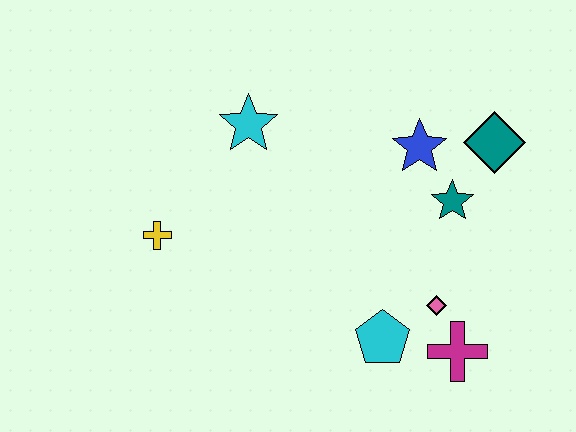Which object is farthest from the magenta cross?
The yellow cross is farthest from the magenta cross.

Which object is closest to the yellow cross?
The cyan star is closest to the yellow cross.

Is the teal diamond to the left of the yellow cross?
No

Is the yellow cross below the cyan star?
Yes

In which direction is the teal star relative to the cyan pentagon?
The teal star is above the cyan pentagon.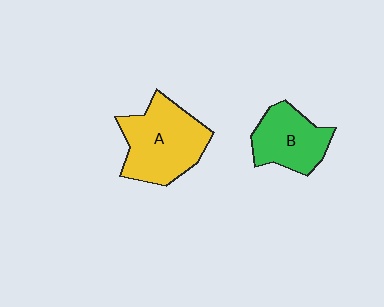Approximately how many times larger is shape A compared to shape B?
Approximately 1.4 times.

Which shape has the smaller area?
Shape B (green).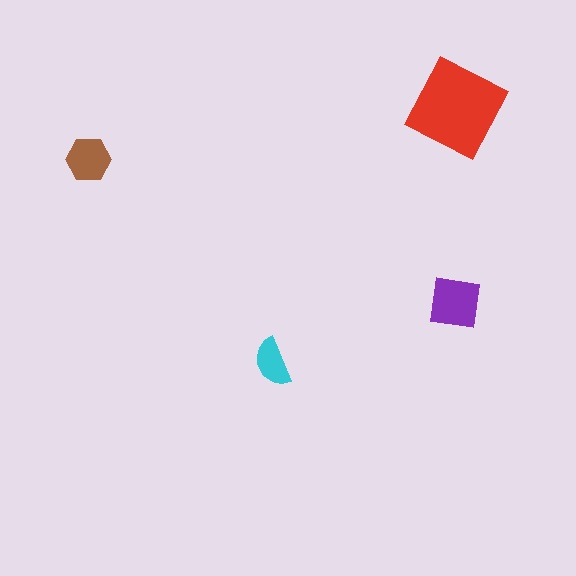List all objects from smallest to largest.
The cyan semicircle, the brown hexagon, the purple square, the red square.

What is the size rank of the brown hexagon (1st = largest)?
3rd.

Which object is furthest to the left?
The brown hexagon is leftmost.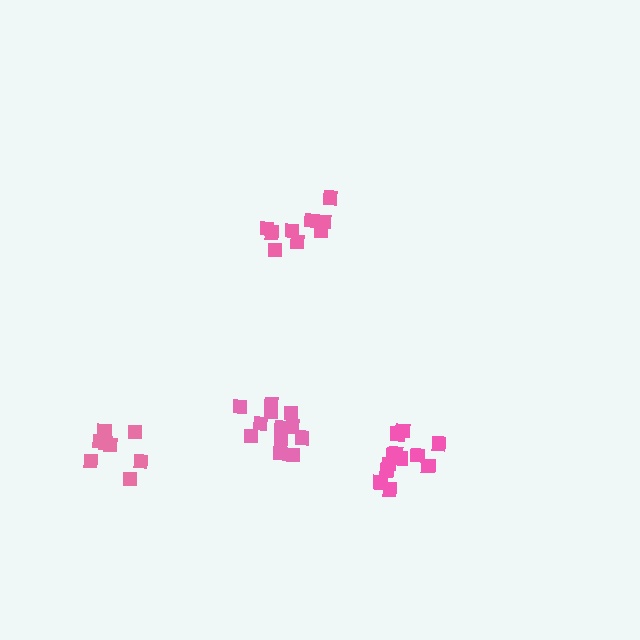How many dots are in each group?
Group 1: 13 dots, Group 2: 13 dots, Group 3: 10 dots, Group 4: 8 dots (44 total).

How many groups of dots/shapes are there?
There are 4 groups.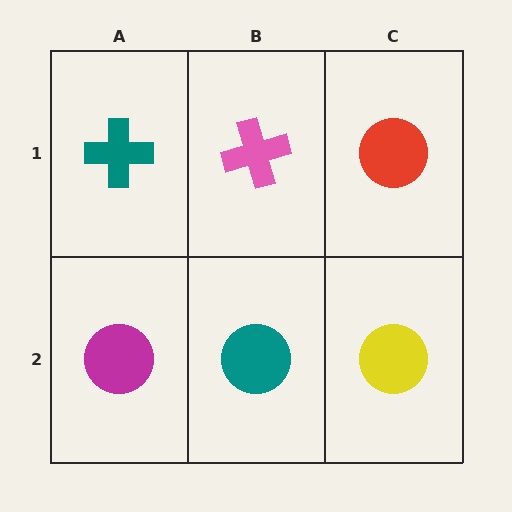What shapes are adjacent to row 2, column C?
A red circle (row 1, column C), a teal circle (row 2, column B).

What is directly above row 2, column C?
A red circle.